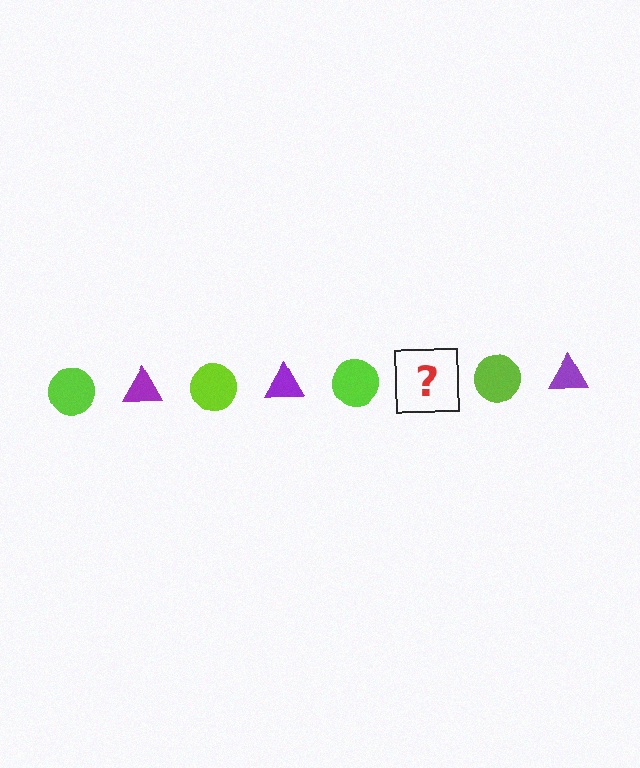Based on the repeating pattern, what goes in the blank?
The blank should be a purple triangle.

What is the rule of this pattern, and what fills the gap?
The rule is that the pattern alternates between lime circle and purple triangle. The gap should be filled with a purple triangle.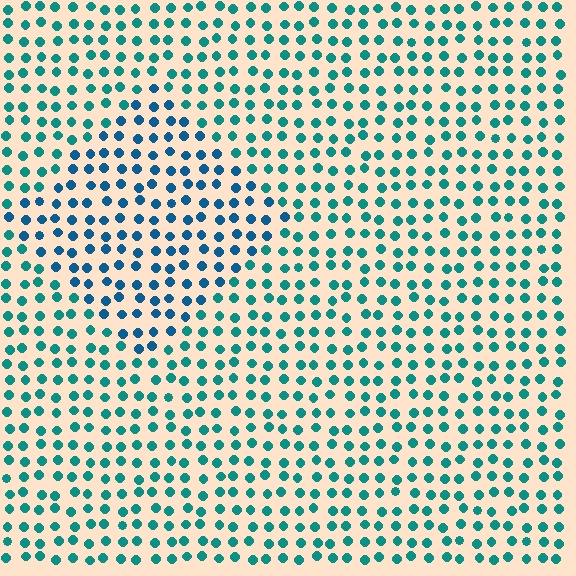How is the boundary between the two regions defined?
The boundary is defined purely by a slight shift in hue (about 29 degrees). Spacing, size, and orientation are identical on both sides.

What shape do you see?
I see a diamond.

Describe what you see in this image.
The image is filled with small teal elements in a uniform arrangement. A diamond-shaped region is visible where the elements are tinted to a slightly different hue, forming a subtle color boundary.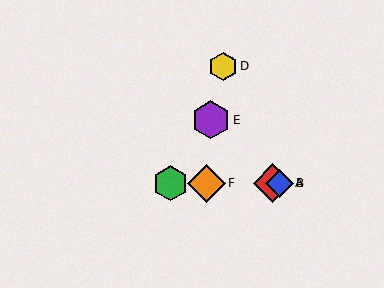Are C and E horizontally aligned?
No, C is at y≈183 and E is at y≈120.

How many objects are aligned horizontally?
4 objects (A, B, C, F) are aligned horizontally.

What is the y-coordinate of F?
Object F is at y≈183.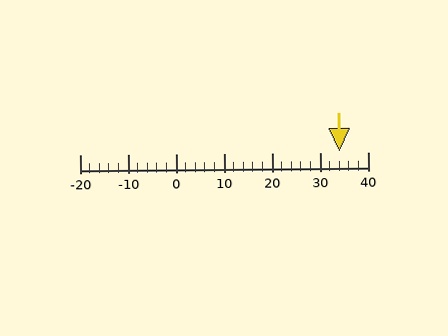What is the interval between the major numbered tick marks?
The major tick marks are spaced 10 units apart.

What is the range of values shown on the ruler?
The ruler shows values from -20 to 40.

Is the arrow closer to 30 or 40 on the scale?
The arrow is closer to 30.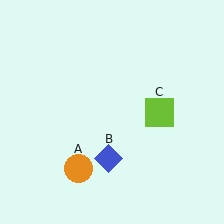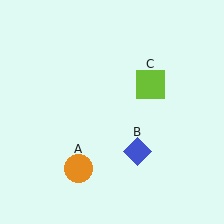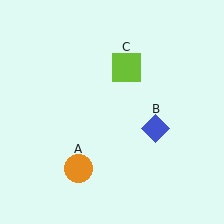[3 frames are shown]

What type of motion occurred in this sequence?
The blue diamond (object B), lime square (object C) rotated counterclockwise around the center of the scene.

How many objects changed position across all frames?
2 objects changed position: blue diamond (object B), lime square (object C).